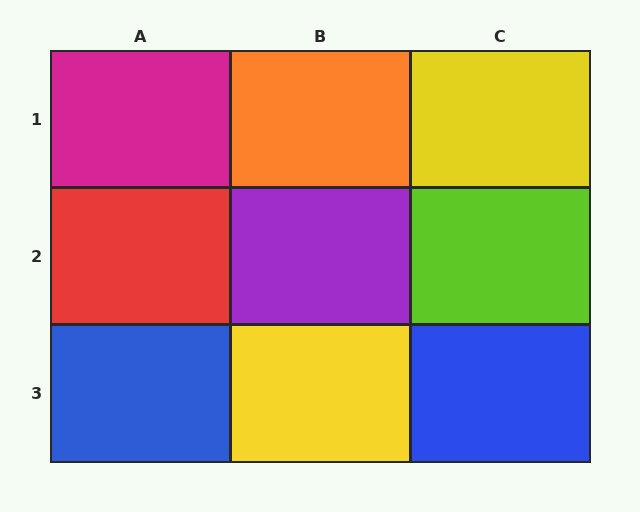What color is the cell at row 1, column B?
Orange.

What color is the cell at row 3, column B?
Yellow.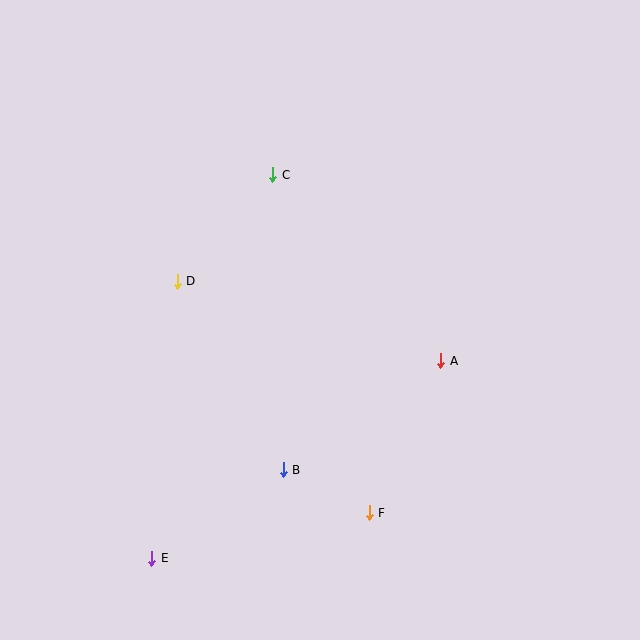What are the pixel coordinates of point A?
Point A is at (441, 361).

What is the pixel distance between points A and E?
The distance between A and E is 350 pixels.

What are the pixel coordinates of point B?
Point B is at (283, 470).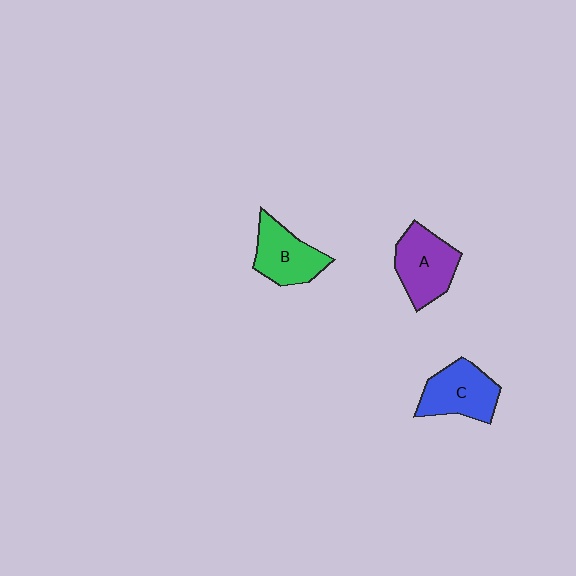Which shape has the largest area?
Shape A (purple).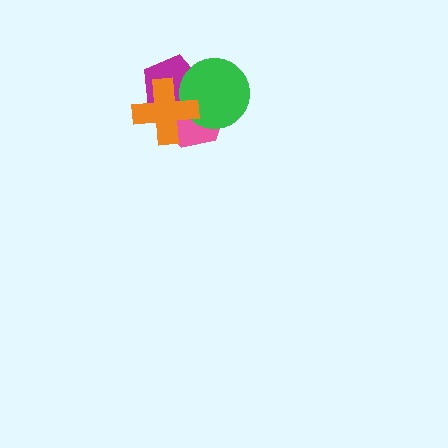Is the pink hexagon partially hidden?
Yes, it is partially covered by another shape.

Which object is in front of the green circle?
The orange cross is in front of the green circle.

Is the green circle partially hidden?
Yes, it is partially covered by another shape.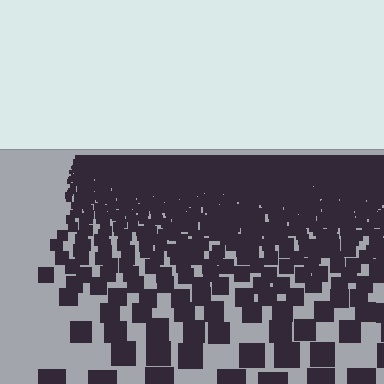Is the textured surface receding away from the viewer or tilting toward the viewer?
The surface is receding away from the viewer. Texture elements get smaller and denser toward the top.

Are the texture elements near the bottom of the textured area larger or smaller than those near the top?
Larger. Near the bottom, elements are closer to the viewer and appear at a bigger on-screen size.